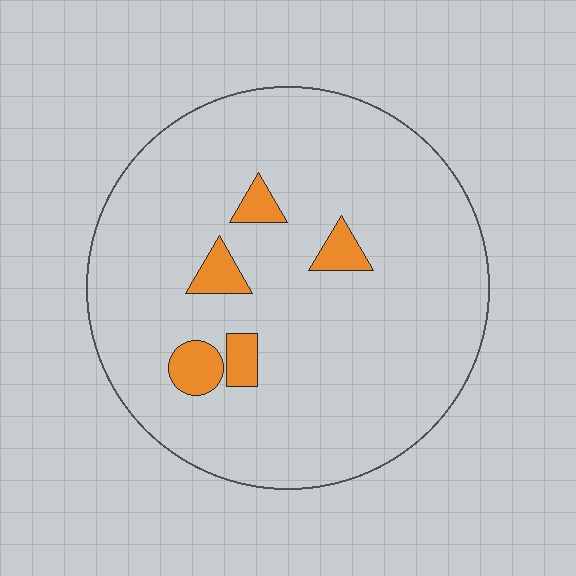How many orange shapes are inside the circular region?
5.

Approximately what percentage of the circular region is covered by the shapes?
Approximately 10%.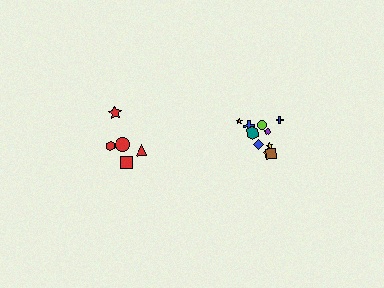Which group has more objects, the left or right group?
The right group.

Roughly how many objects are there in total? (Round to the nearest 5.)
Roughly 15 objects in total.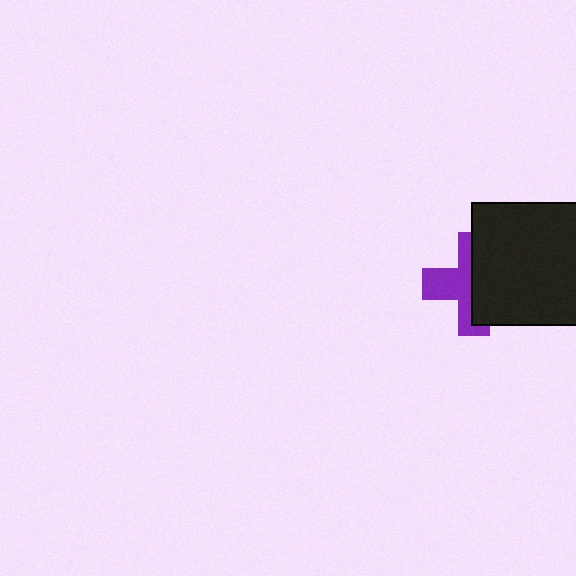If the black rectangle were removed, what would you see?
You would see the complete purple cross.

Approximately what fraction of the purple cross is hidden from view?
Roughly 50% of the purple cross is hidden behind the black rectangle.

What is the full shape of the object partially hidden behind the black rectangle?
The partially hidden object is a purple cross.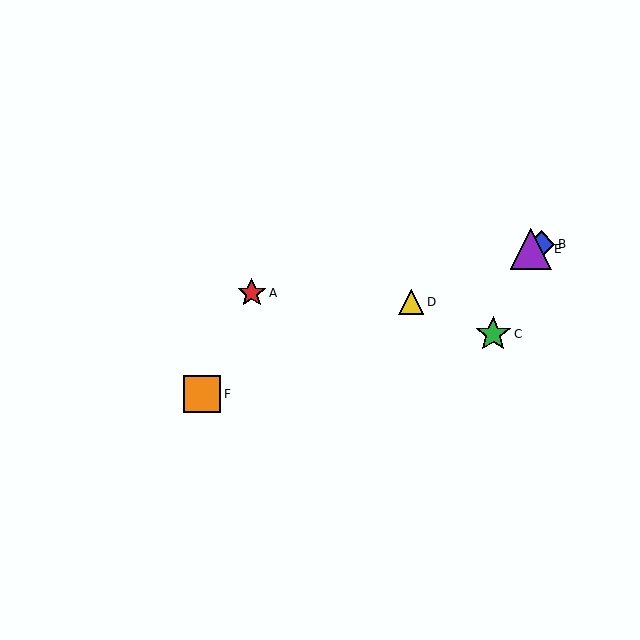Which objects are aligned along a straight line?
Objects B, D, E, F are aligned along a straight line.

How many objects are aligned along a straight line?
4 objects (B, D, E, F) are aligned along a straight line.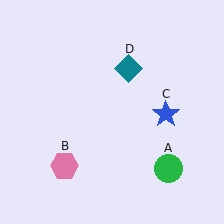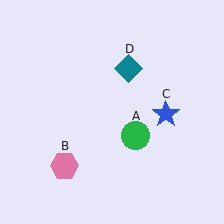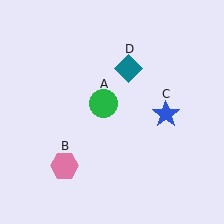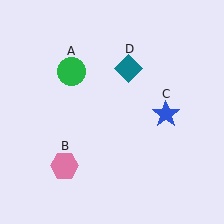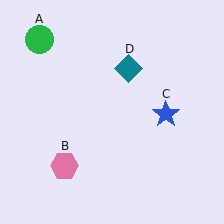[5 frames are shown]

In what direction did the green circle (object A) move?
The green circle (object A) moved up and to the left.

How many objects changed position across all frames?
1 object changed position: green circle (object A).